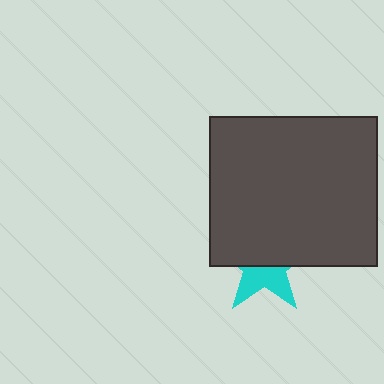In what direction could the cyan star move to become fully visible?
The cyan star could move down. That would shift it out from behind the dark gray rectangle entirely.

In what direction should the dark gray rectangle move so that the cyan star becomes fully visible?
The dark gray rectangle should move up. That is the shortest direction to clear the overlap and leave the cyan star fully visible.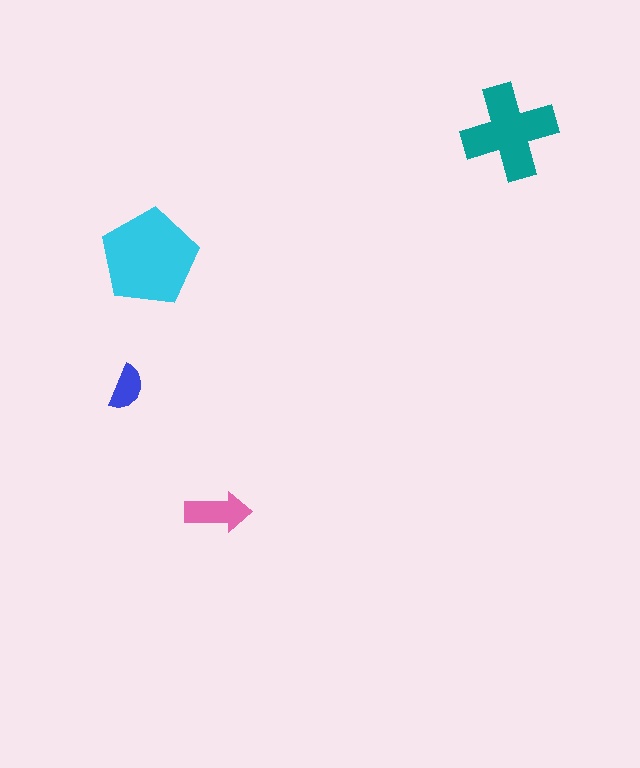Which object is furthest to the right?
The teal cross is rightmost.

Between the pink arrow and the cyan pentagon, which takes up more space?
The cyan pentagon.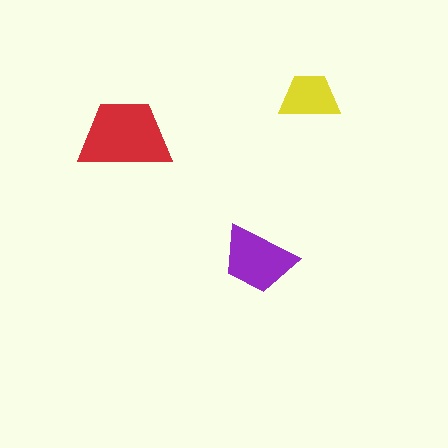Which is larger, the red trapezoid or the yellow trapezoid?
The red one.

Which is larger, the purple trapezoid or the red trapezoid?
The red one.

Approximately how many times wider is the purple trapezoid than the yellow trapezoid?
About 1.5 times wider.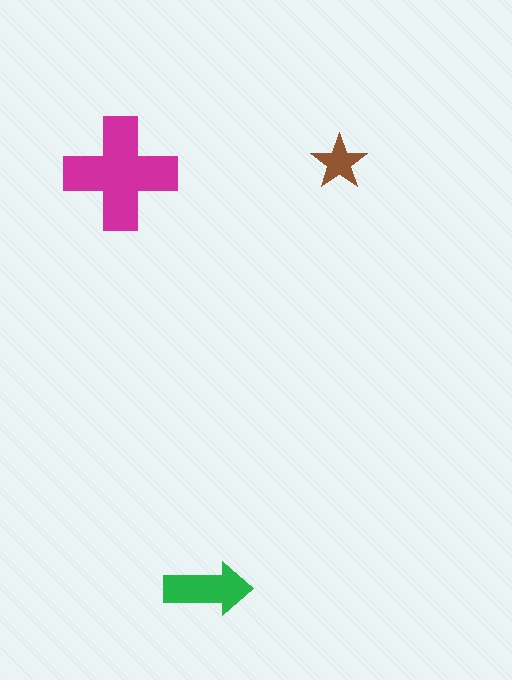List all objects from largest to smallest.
The magenta cross, the green arrow, the brown star.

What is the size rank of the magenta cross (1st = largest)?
1st.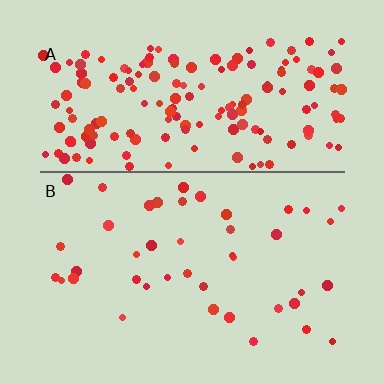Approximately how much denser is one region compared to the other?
Approximately 3.8× — region A over region B.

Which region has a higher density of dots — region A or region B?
A (the top).